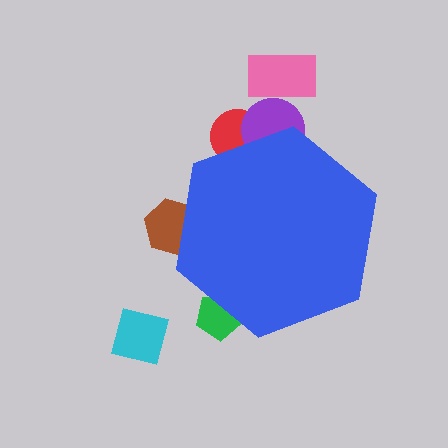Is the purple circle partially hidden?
Yes, the purple circle is partially hidden behind the blue hexagon.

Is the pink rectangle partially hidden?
No, the pink rectangle is fully visible.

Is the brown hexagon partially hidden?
Yes, the brown hexagon is partially hidden behind the blue hexagon.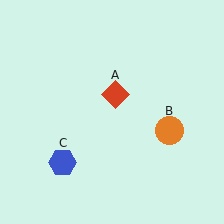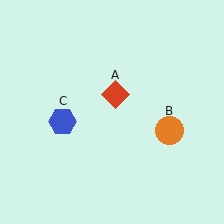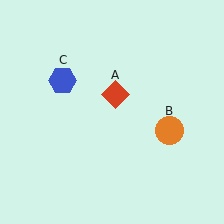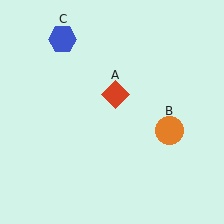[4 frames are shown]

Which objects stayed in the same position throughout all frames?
Red diamond (object A) and orange circle (object B) remained stationary.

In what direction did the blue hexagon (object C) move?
The blue hexagon (object C) moved up.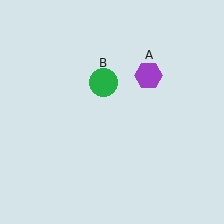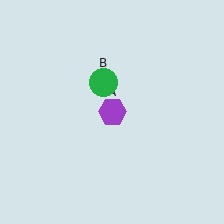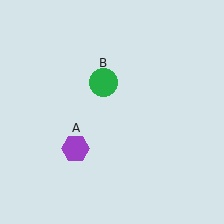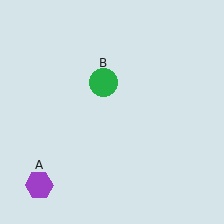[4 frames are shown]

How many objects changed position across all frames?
1 object changed position: purple hexagon (object A).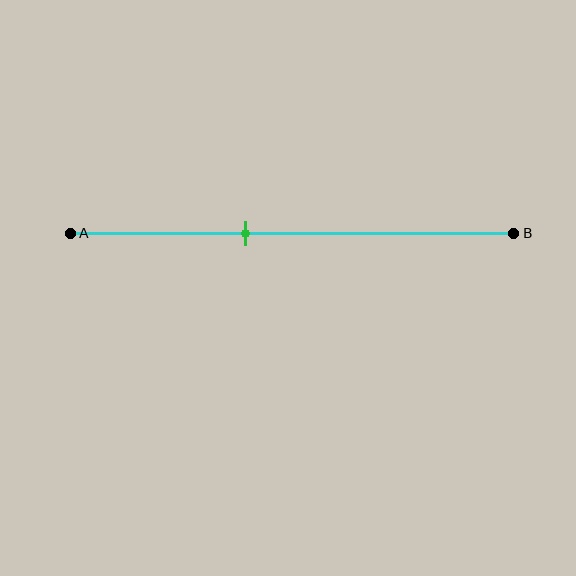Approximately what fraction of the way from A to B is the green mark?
The green mark is approximately 40% of the way from A to B.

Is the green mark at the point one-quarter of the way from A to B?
No, the mark is at about 40% from A, not at the 25% one-quarter point.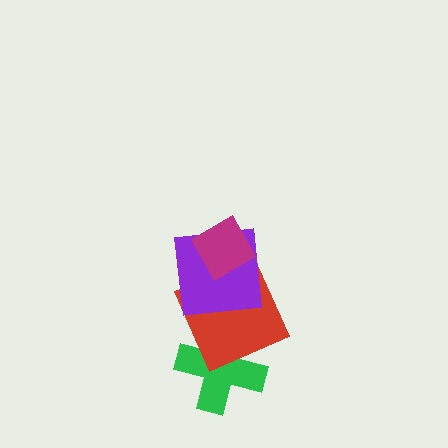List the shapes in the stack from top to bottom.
From top to bottom: the magenta diamond, the purple square, the red square, the green cross.